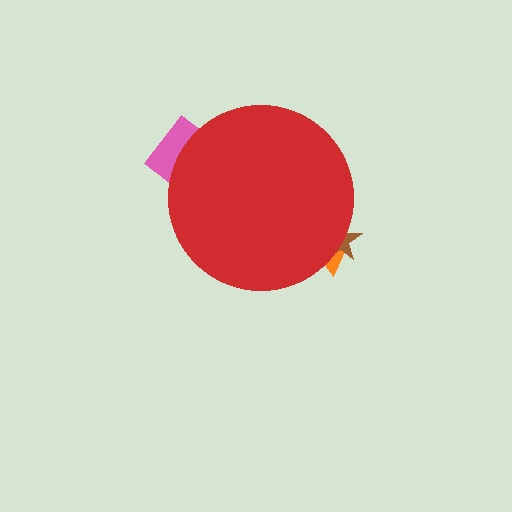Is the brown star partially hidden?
Yes, the brown star is partially hidden behind the red circle.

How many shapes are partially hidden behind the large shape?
3 shapes are partially hidden.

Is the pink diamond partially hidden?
Yes, the pink diamond is partially hidden behind the red circle.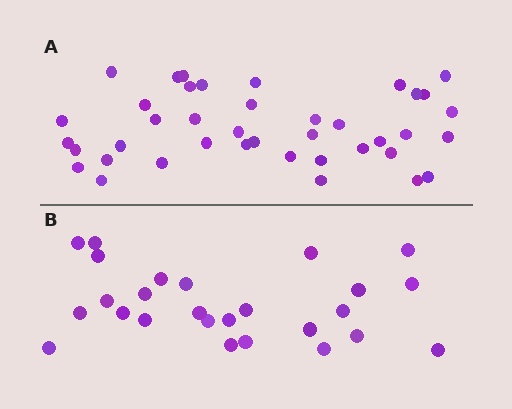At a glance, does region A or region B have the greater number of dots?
Region A (the top region) has more dots.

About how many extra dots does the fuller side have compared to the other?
Region A has approximately 15 more dots than region B.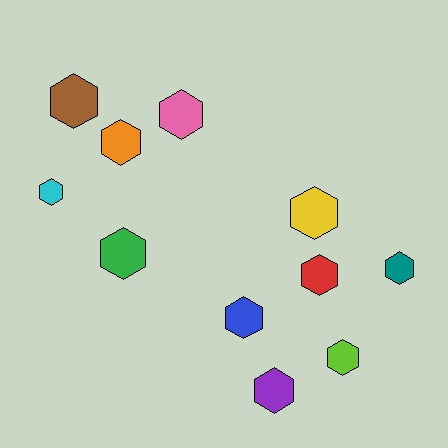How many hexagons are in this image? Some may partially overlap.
There are 11 hexagons.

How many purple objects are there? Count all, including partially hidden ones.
There is 1 purple object.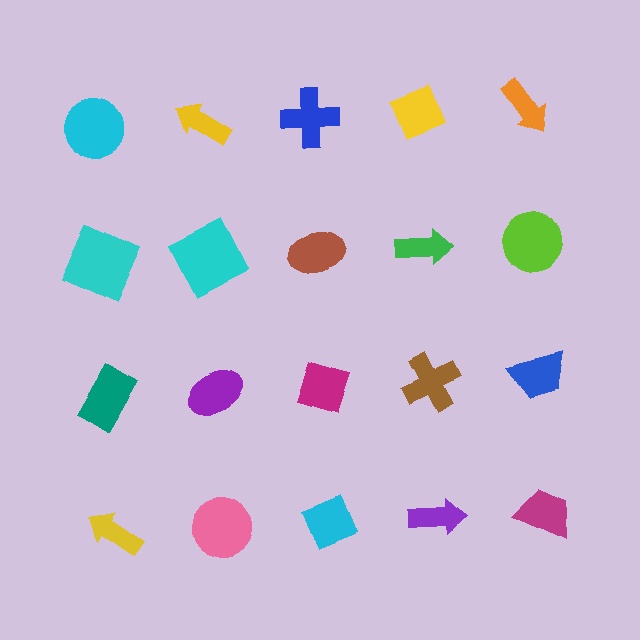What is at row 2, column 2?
A cyan square.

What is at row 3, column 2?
A purple ellipse.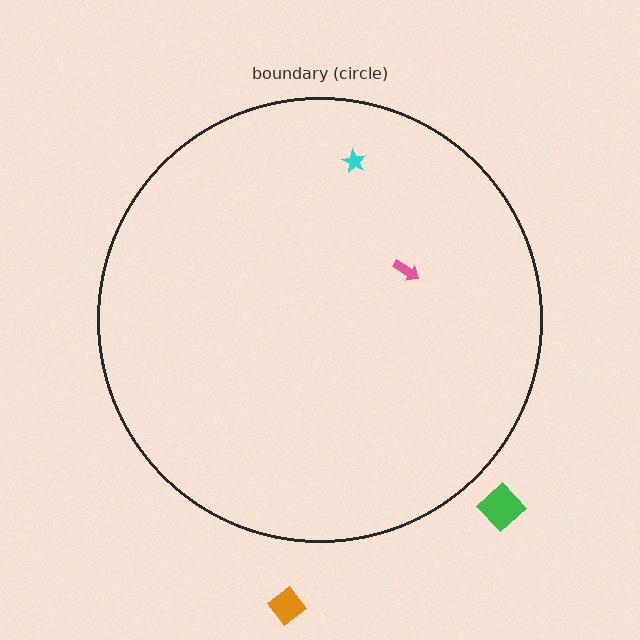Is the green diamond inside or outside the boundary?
Outside.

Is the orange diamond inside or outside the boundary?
Outside.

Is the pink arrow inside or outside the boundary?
Inside.